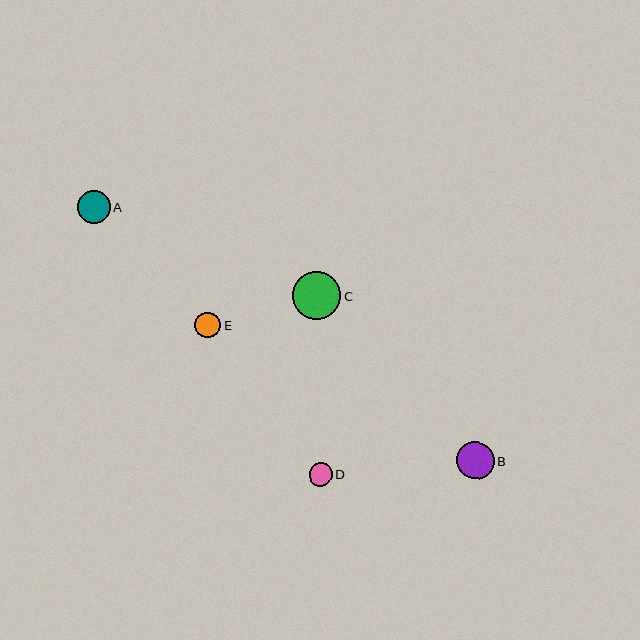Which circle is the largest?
Circle C is the largest with a size of approximately 48 pixels.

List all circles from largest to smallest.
From largest to smallest: C, B, A, E, D.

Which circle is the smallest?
Circle D is the smallest with a size of approximately 23 pixels.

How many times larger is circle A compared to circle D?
Circle A is approximately 1.4 times the size of circle D.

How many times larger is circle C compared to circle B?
Circle C is approximately 1.3 times the size of circle B.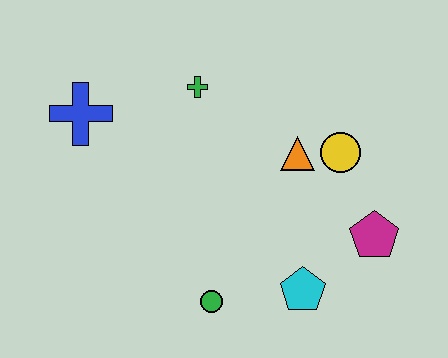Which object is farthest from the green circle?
The blue cross is farthest from the green circle.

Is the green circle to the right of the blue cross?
Yes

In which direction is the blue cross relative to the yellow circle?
The blue cross is to the left of the yellow circle.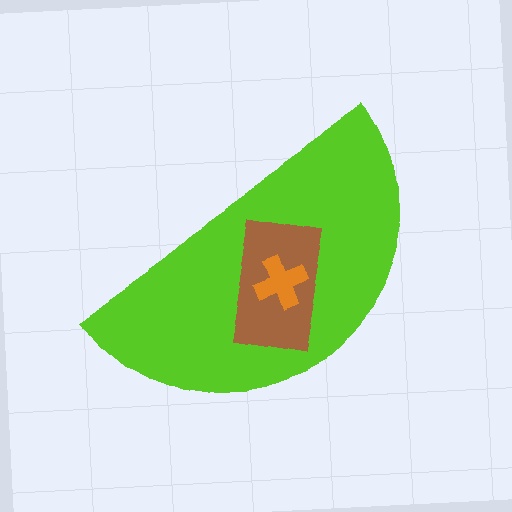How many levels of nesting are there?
3.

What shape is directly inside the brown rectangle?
The orange cross.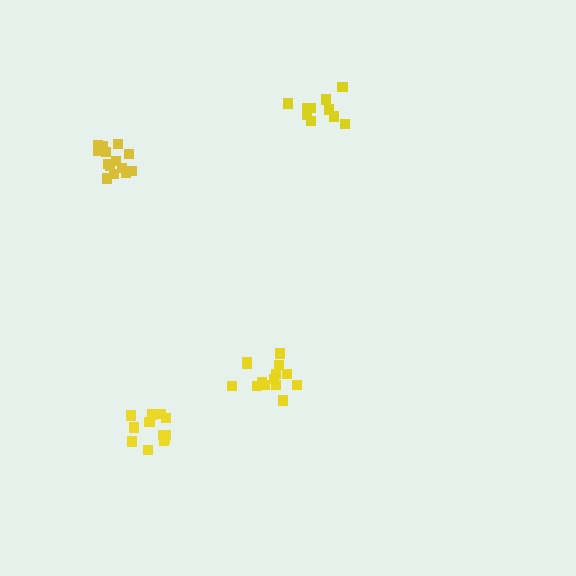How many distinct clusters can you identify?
There are 4 distinct clusters.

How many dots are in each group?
Group 1: 14 dots, Group 2: 14 dots, Group 3: 10 dots, Group 4: 12 dots (50 total).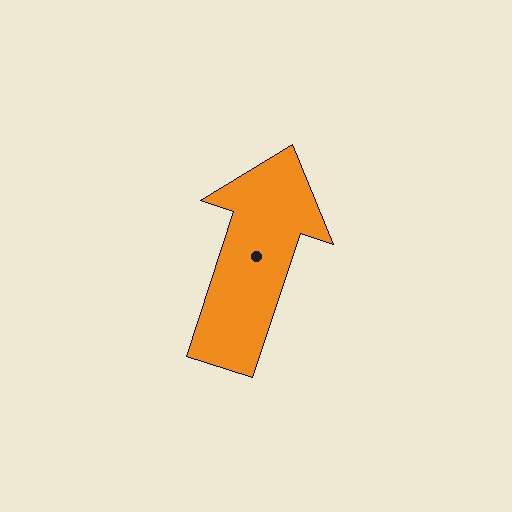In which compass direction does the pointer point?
North.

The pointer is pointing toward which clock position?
Roughly 1 o'clock.